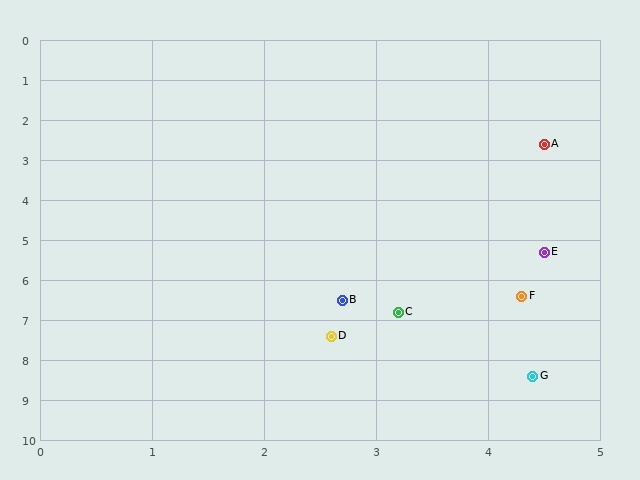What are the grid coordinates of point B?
Point B is at approximately (2.7, 6.5).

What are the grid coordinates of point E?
Point E is at approximately (4.5, 5.3).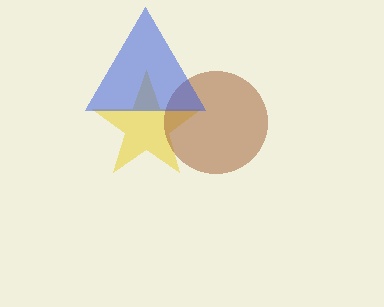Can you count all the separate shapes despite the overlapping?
Yes, there are 3 separate shapes.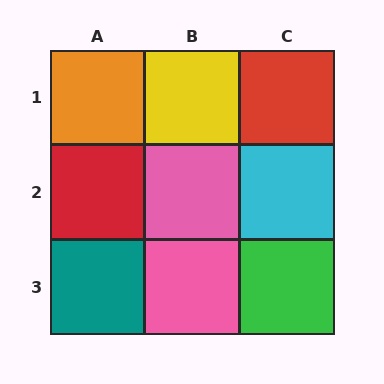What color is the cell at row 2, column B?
Pink.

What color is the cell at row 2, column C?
Cyan.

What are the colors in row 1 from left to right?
Orange, yellow, red.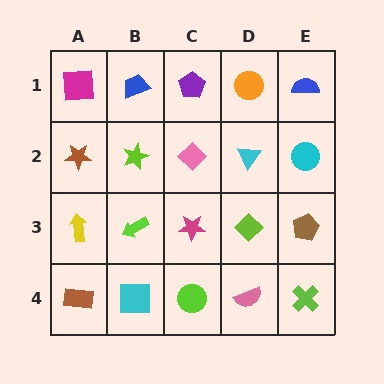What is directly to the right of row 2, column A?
A lime star.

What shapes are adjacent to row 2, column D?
An orange circle (row 1, column D), a lime diamond (row 3, column D), a pink diamond (row 2, column C), a cyan circle (row 2, column E).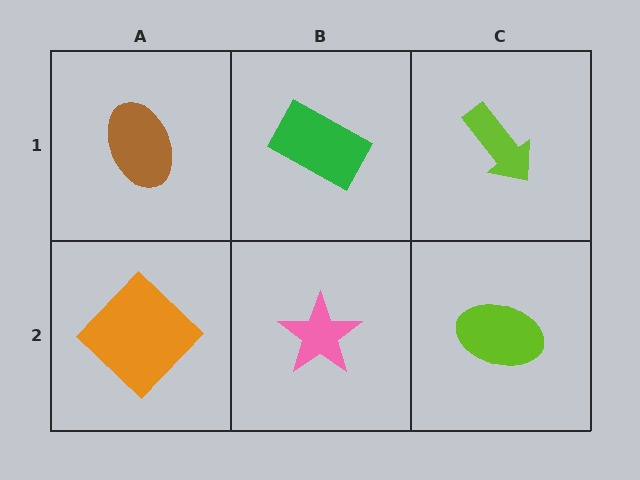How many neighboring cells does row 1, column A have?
2.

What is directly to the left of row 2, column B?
An orange diamond.